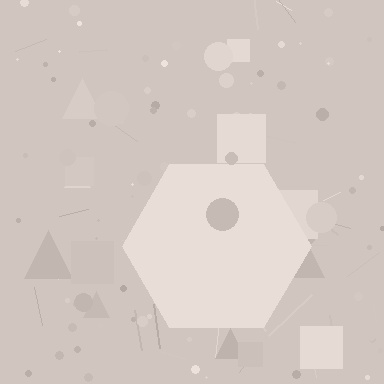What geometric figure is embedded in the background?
A hexagon is embedded in the background.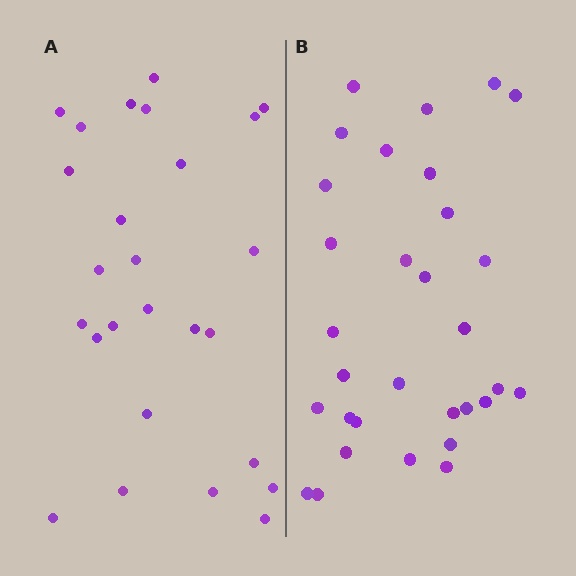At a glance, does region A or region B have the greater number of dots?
Region B (the right region) has more dots.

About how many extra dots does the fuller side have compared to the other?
Region B has about 5 more dots than region A.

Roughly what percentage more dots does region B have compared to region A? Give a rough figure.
About 20% more.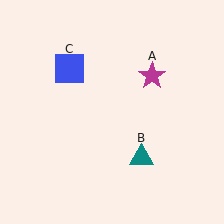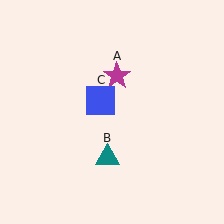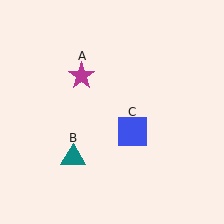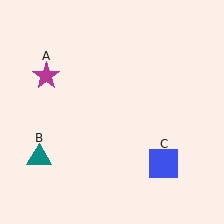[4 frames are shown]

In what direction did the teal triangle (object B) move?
The teal triangle (object B) moved left.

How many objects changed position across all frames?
3 objects changed position: magenta star (object A), teal triangle (object B), blue square (object C).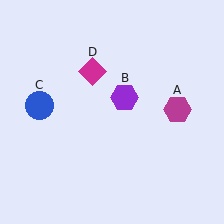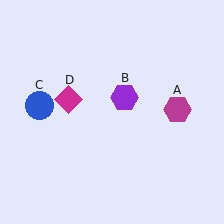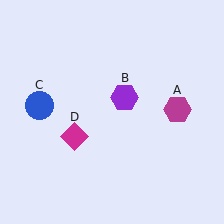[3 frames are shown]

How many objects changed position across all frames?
1 object changed position: magenta diamond (object D).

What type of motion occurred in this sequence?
The magenta diamond (object D) rotated counterclockwise around the center of the scene.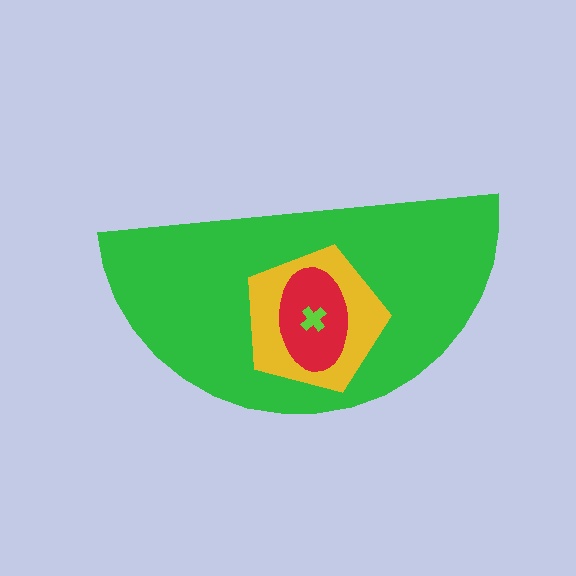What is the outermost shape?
The green semicircle.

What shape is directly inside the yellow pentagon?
The red ellipse.